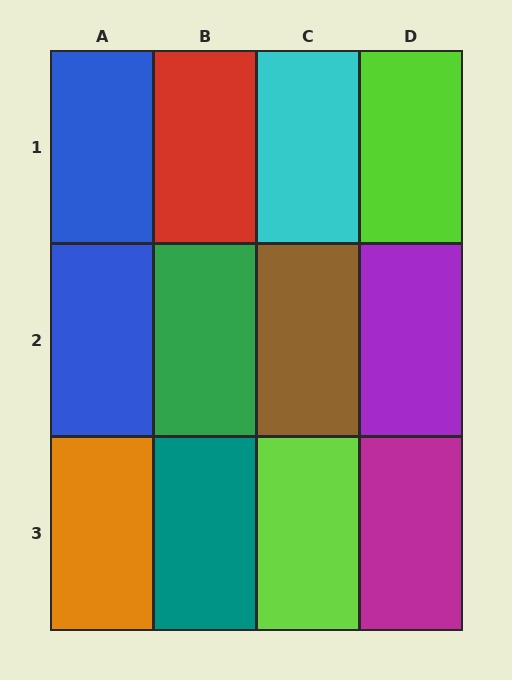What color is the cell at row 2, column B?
Green.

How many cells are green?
1 cell is green.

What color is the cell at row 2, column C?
Brown.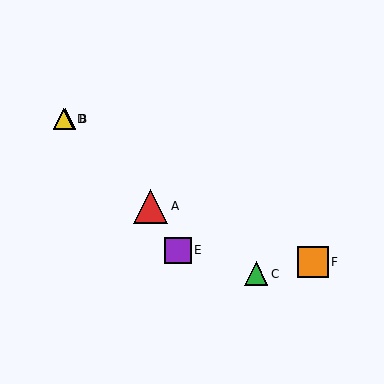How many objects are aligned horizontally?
2 objects (B, D) are aligned horizontally.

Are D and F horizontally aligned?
No, D is at y≈119 and F is at y≈262.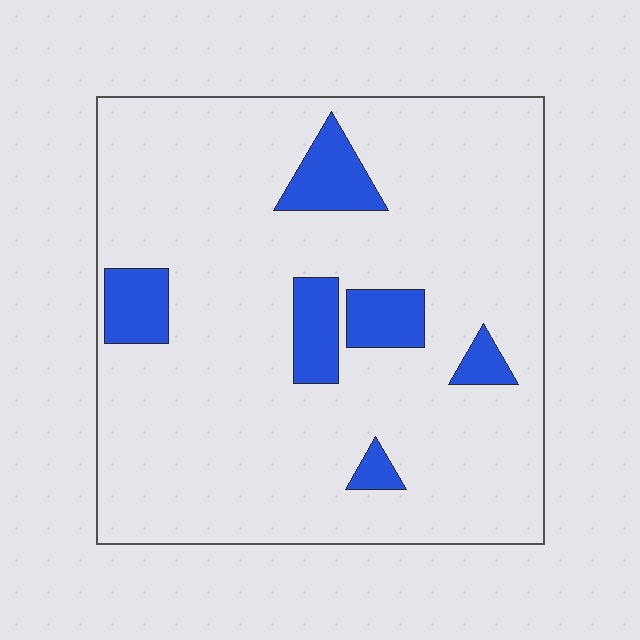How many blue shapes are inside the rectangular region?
6.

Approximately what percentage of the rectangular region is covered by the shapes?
Approximately 10%.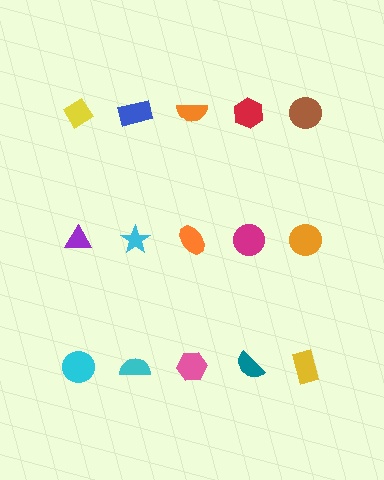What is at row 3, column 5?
A yellow rectangle.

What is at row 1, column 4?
A red hexagon.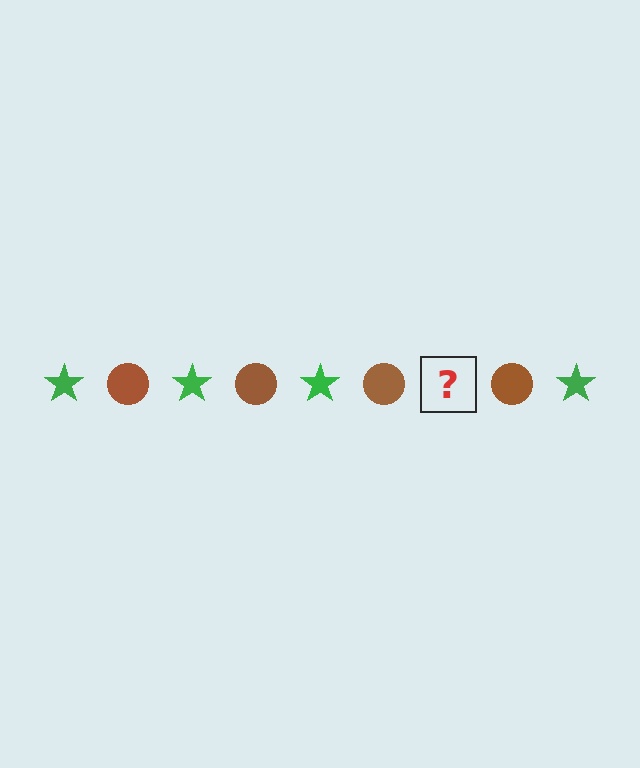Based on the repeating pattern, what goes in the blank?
The blank should be a green star.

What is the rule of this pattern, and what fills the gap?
The rule is that the pattern alternates between green star and brown circle. The gap should be filled with a green star.